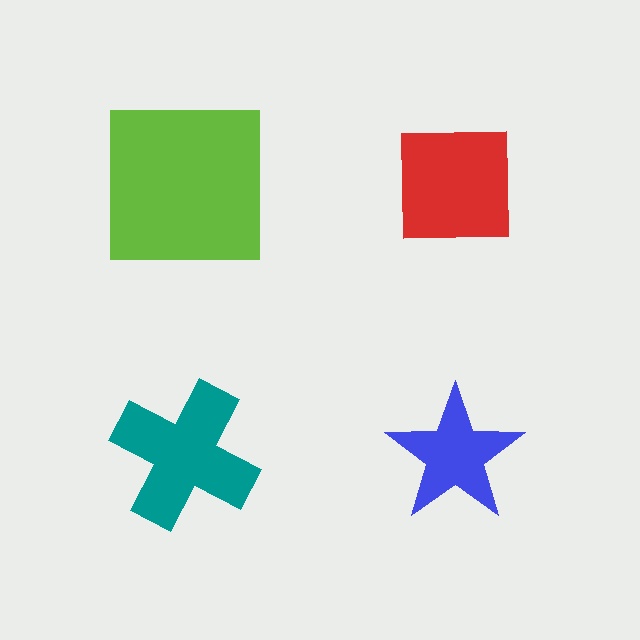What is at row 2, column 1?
A teal cross.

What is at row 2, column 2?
A blue star.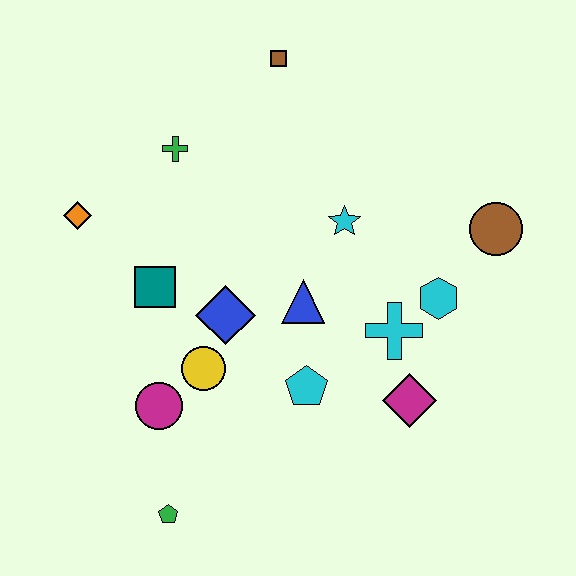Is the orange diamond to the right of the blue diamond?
No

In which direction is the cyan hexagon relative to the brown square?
The cyan hexagon is below the brown square.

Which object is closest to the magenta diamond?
The cyan cross is closest to the magenta diamond.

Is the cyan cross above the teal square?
No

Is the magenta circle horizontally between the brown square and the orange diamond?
Yes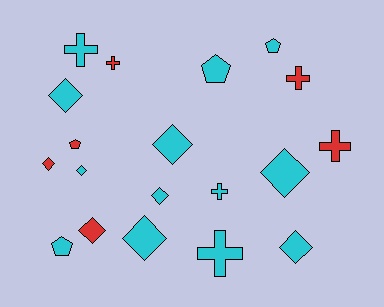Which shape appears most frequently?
Diamond, with 9 objects.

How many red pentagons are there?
There is 1 red pentagon.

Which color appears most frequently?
Cyan, with 13 objects.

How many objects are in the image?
There are 19 objects.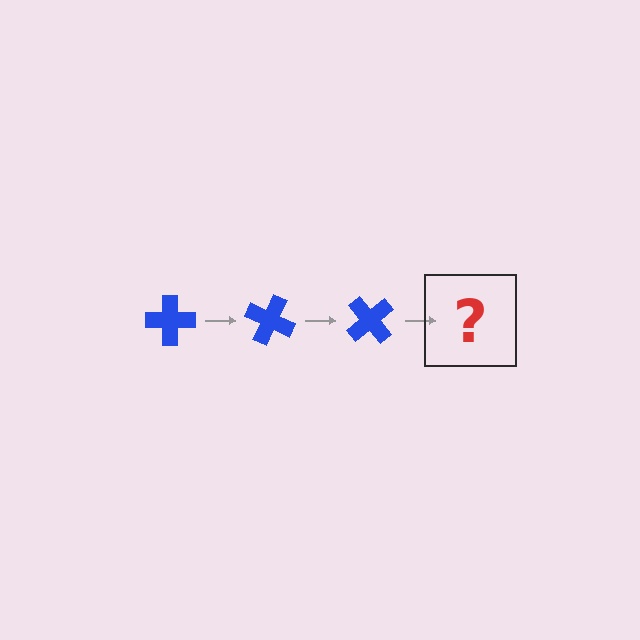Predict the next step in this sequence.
The next step is a blue cross rotated 75 degrees.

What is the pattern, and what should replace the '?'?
The pattern is that the cross rotates 25 degrees each step. The '?' should be a blue cross rotated 75 degrees.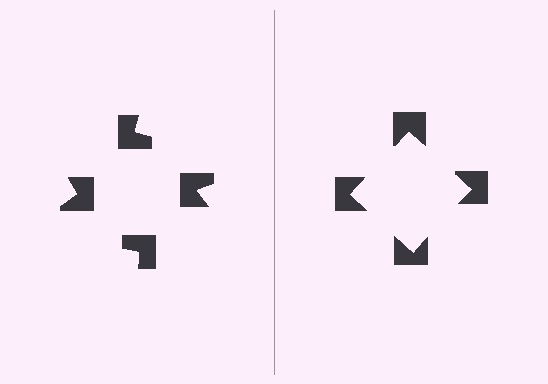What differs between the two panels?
The notched squares are positioned identically on both sides; only the wedge orientations differ. On the right they align to a square; on the left they are misaligned.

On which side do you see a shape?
An illusory square appears on the right side. On the left side the wedge cuts are rotated, so no coherent shape forms.